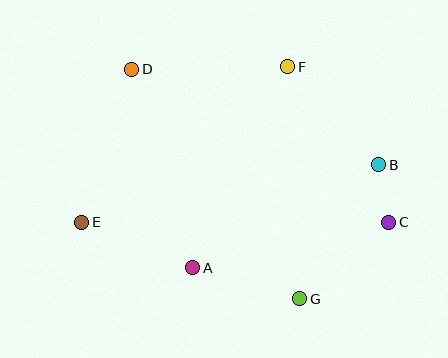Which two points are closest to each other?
Points B and C are closest to each other.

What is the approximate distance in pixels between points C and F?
The distance between C and F is approximately 186 pixels.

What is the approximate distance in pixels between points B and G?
The distance between B and G is approximately 156 pixels.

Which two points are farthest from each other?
Points C and E are farthest from each other.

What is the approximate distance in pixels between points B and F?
The distance between B and F is approximately 134 pixels.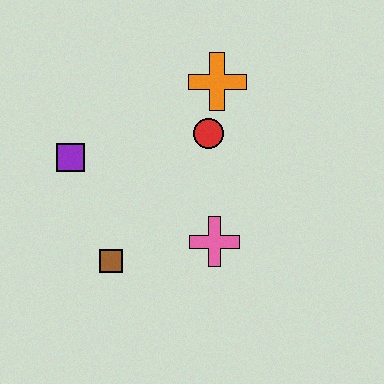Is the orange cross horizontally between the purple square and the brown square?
No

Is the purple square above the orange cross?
No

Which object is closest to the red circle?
The orange cross is closest to the red circle.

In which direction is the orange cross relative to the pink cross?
The orange cross is above the pink cross.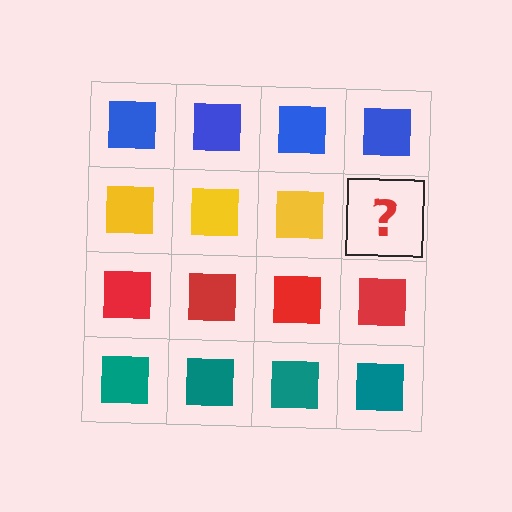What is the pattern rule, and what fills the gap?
The rule is that each row has a consistent color. The gap should be filled with a yellow square.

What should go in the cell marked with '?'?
The missing cell should contain a yellow square.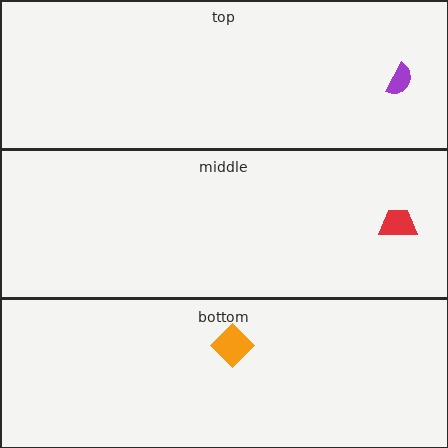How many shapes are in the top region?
1.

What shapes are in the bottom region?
The orange diamond.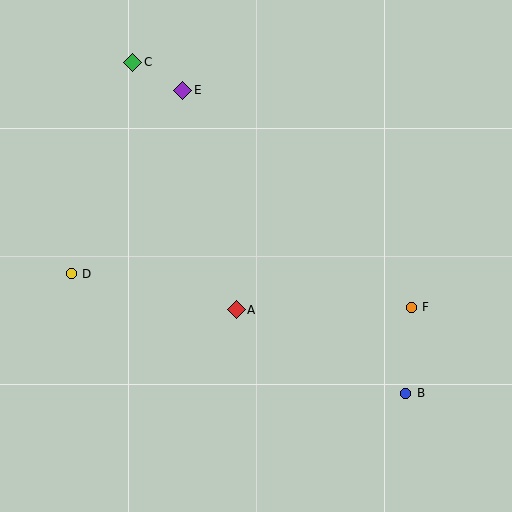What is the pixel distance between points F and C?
The distance between F and C is 371 pixels.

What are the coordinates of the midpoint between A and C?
The midpoint between A and C is at (185, 186).